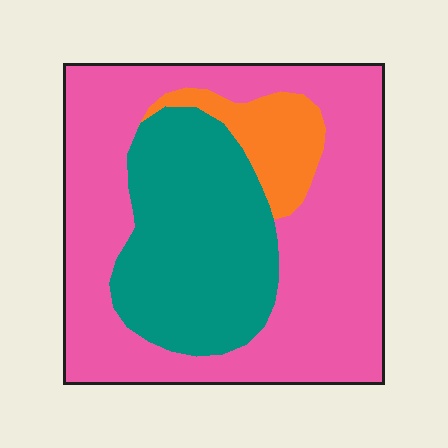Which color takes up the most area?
Pink, at roughly 60%.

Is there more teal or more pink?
Pink.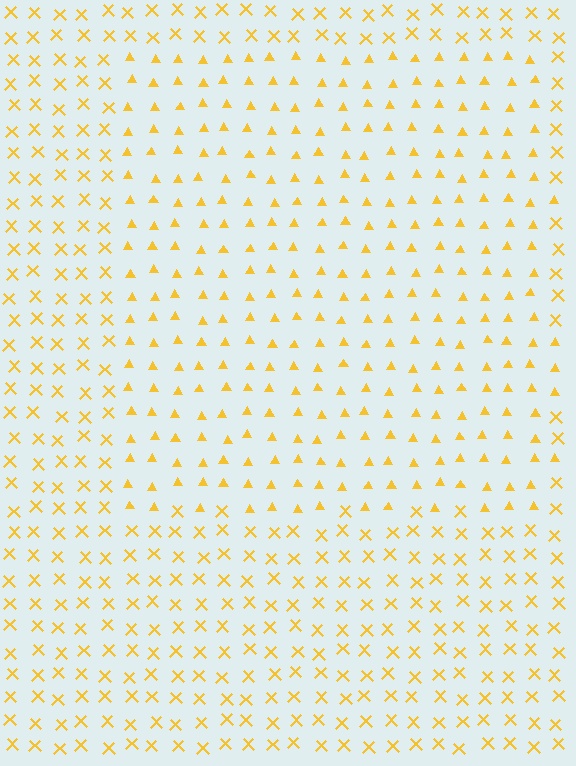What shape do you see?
I see a rectangle.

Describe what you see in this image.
The image is filled with small yellow elements arranged in a uniform grid. A rectangle-shaped region contains triangles, while the surrounding area contains X marks. The boundary is defined purely by the change in element shape.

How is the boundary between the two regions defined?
The boundary is defined by a change in element shape: triangles inside vs. X marks outside. All elements share the same color and spacing.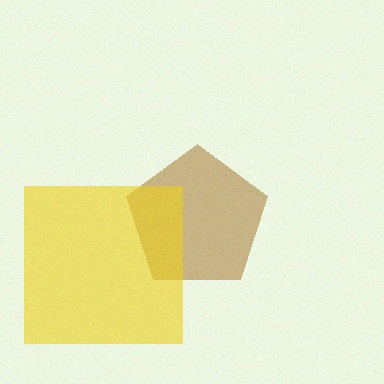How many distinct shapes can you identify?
There are 2 distinct shapes: a brown pentagon, a yellow square.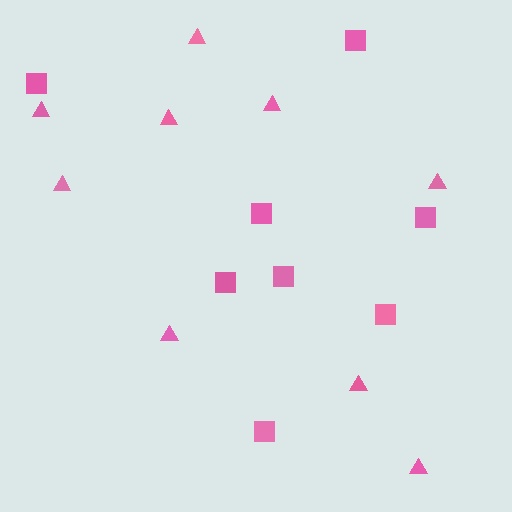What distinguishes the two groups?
There are 2 groups: one group of triangles (9) and one group of squares (8).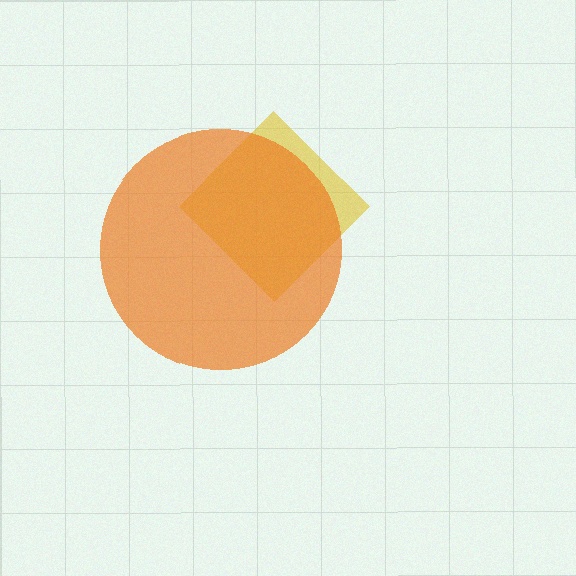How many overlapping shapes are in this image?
There are 2 overlapping shapes in the image.